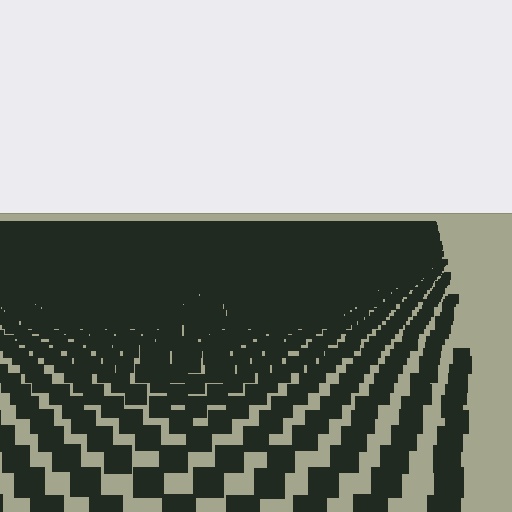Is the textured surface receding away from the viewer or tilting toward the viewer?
The surface is receding away from the viewer. Texture elements get smaller and denser toward the top.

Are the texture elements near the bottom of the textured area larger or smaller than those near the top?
Larger. Near the bottom, elements are closer to the viewer and appear at a bigger on-screen size.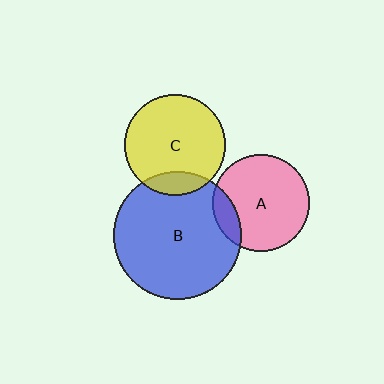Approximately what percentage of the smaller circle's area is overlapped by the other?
Approximately 15%.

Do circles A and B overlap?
Yes.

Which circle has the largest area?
Circle B (blue).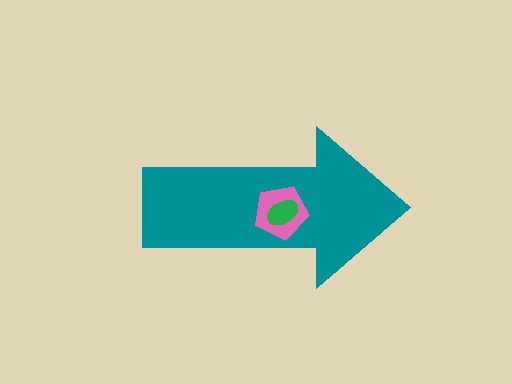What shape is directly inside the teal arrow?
The pink pentagon.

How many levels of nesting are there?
3.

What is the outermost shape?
The teal arrow.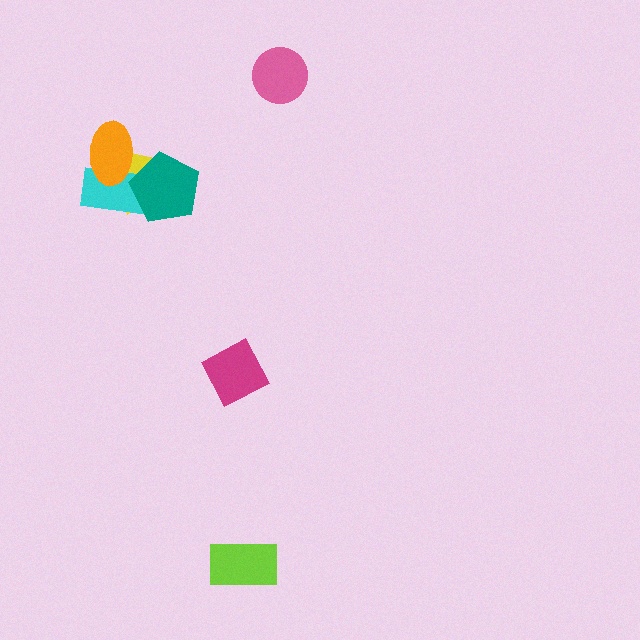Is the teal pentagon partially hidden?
No, no other shape covers it.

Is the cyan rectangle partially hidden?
Yes, it is partially covered by another shape.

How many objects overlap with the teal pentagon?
2 objects overlap with the teal pentagon.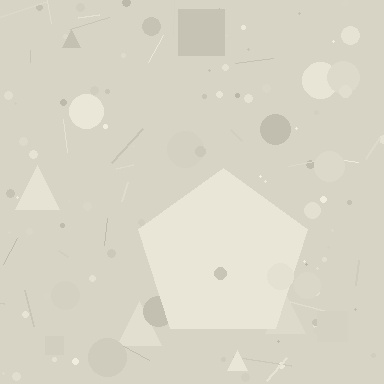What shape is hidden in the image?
A pentagon is hidden in the image.